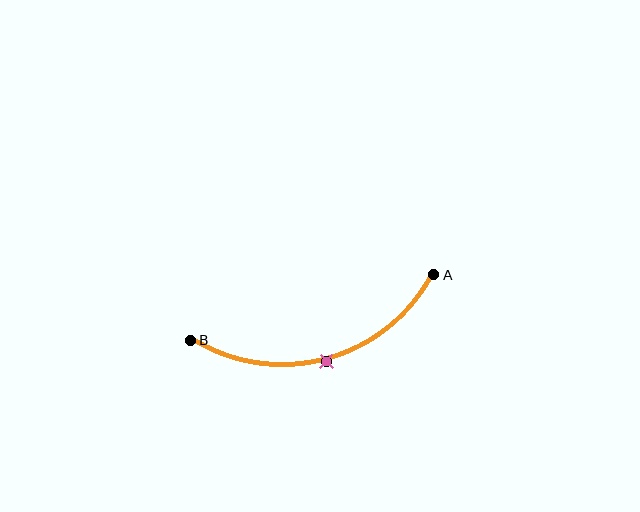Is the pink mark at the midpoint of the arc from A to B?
Yes. The pink mark lies on the arc at equal arc-length from both A and B — it is the arc midpoint.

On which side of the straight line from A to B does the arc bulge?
The arc bulges below the straight line connecting A and B.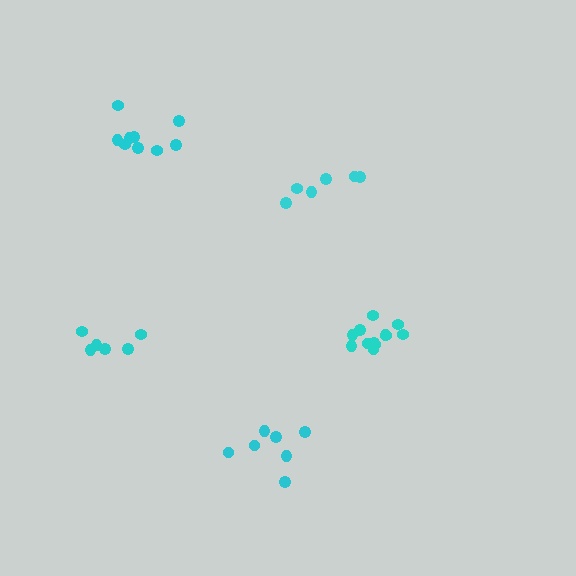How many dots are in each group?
Group 1: 6 dots, Group 2: 9 dots, Group 3: 12 dots, Group 4: 6 dots, Group 5: 7 dots (40 total).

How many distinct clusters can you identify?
There are 5 distinct clusters.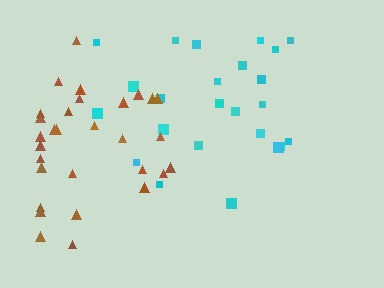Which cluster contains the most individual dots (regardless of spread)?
Brown (30).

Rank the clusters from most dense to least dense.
cyan, brown.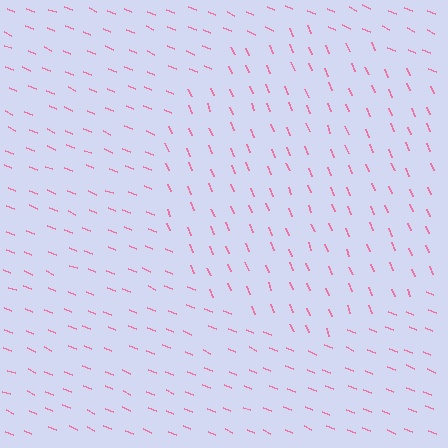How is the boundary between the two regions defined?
The boundary is defined purely by a change in line orientation (approximately 45 degrees difference). All lines are the same color and thickness.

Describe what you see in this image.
The image is filled with small pink line segments. A circle region in the image has lines oriented differently from the surrounding lines, creating a visible texture boundary.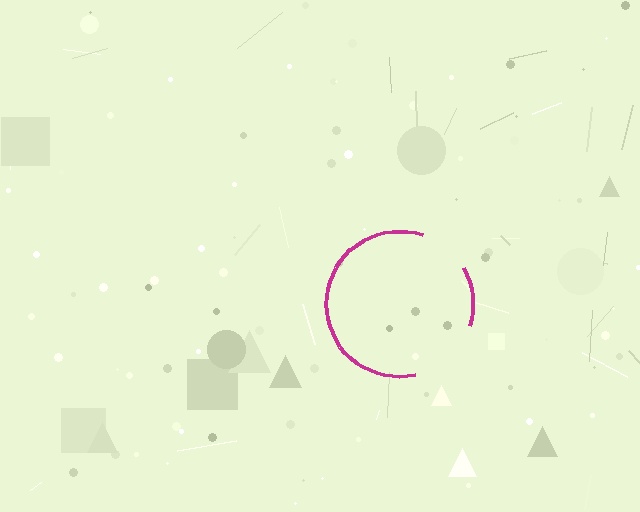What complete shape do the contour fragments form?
The contour fragments form a circle.